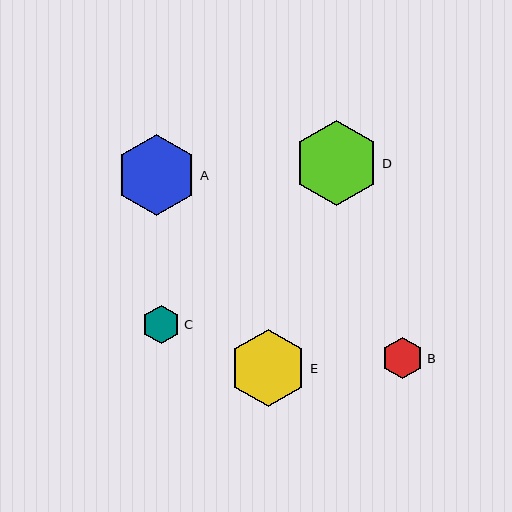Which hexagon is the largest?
Hexagon D is the largest with a size of approximately 85 pixels.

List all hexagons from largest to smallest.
From largest to smallest: D, A, E, B, C.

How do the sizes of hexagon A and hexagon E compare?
Hexagon A and hexagon E are approximately the same size.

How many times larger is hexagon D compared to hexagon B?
Hexagon D is approximately 2.0 times the size of hexagon B.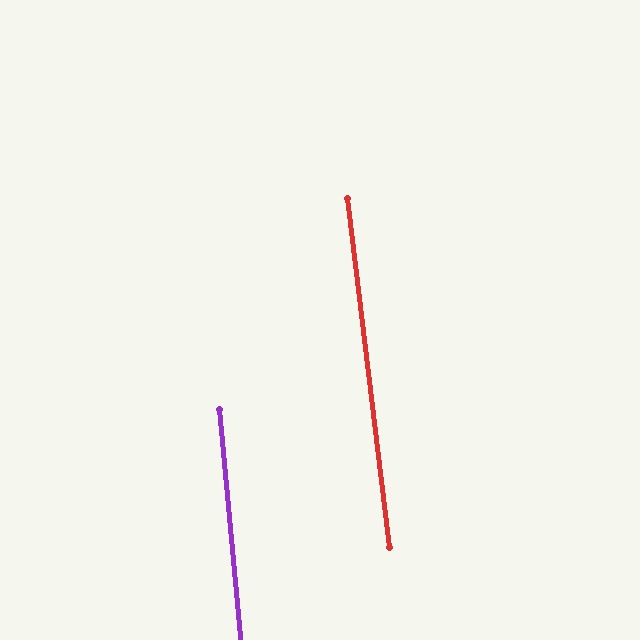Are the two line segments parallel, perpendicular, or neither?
Parallel — their directions differ by only 1.6°.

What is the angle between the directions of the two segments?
Approximately 2 degrees.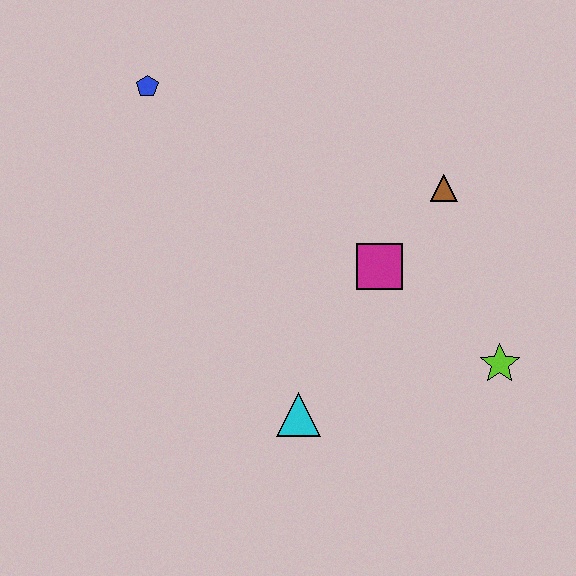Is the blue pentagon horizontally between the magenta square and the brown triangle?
No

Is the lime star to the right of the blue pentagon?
Yes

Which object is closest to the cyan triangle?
The magenta square is closest to the cyan triangle.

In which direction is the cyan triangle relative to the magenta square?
The cyan triangle is below the magenta square.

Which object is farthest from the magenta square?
The blue pentagon is farthest from the magenta square.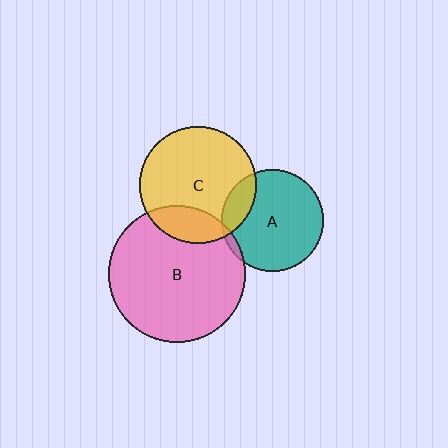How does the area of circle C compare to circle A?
Approximately 1.3 times.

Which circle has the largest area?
Circle B (pink).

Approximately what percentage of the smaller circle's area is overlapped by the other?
Approximately 20%.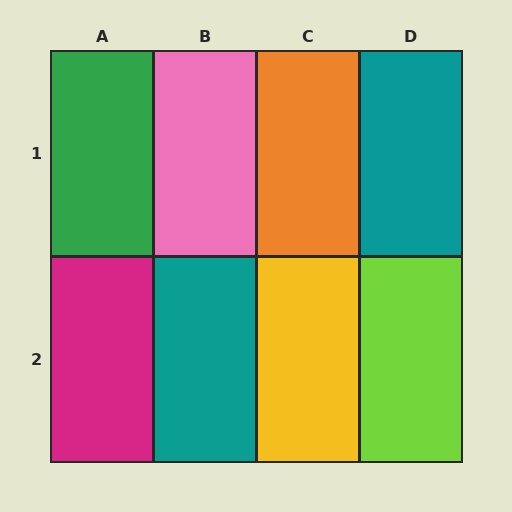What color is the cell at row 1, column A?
Green.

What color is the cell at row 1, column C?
Orange.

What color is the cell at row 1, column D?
Teal.